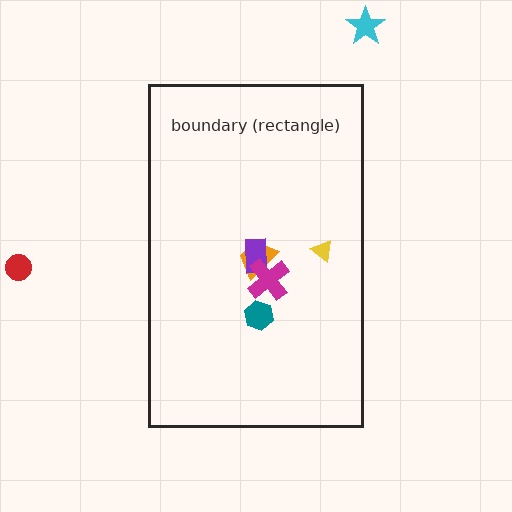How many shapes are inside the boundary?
5 inside, 2 outside.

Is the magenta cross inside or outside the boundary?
Inside.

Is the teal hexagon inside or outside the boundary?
Inside.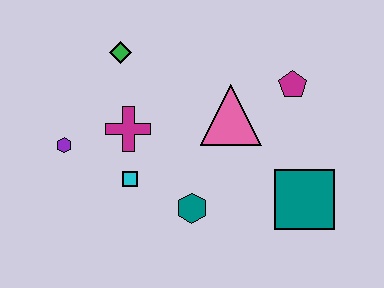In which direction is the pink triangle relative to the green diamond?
The pink triangle is to the right of the green diamond.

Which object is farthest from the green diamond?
The teal square is farthest from the green diamond.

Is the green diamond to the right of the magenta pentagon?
No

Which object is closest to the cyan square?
The magenta cross is closest to the cyan square.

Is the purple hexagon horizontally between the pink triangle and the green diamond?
No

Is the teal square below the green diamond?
Yes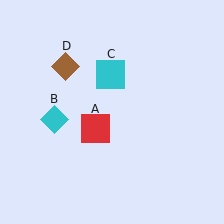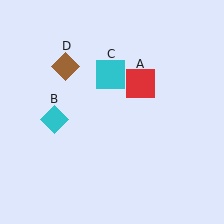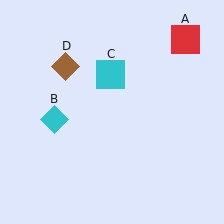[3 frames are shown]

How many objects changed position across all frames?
1 object changed position: red square (object A).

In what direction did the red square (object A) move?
The red square (object A) moved up and to the right.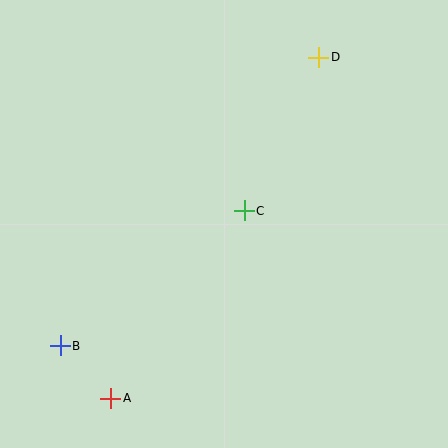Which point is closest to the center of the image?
Point C at (244, 211) is closest to the center.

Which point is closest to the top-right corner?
Point D is closest to the top-right corner.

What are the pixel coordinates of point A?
Point A is at (111, 398).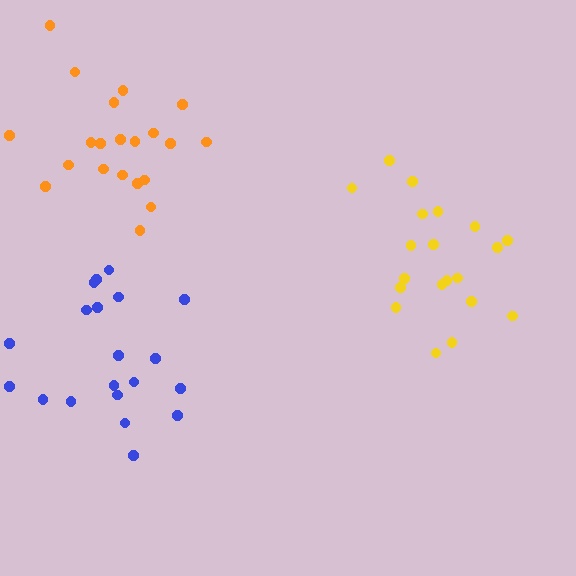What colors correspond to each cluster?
The clusters are colored: blue, orange, yellow.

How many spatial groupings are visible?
There are 3 spatial groupings.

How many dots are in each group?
Group 1: 20 dots, Group 2: 21 dots, Group 3: 20 dots (61 total).